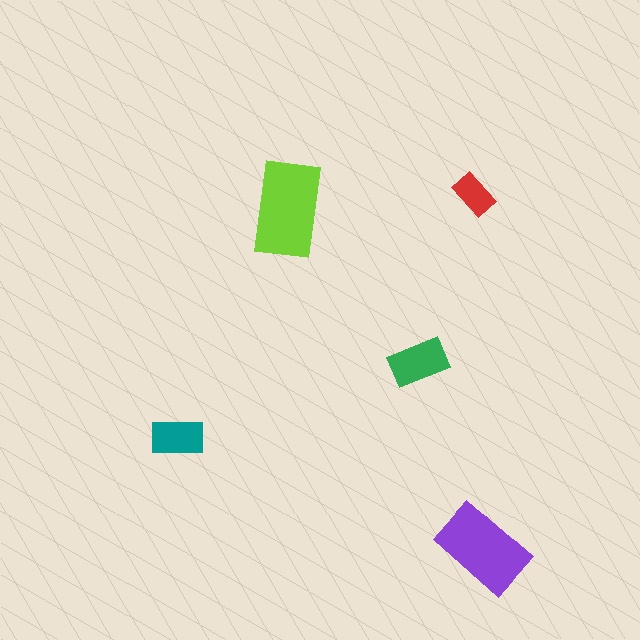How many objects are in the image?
There are 5 objects in the image.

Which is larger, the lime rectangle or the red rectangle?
The lime one.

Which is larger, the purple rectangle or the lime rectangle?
The lime one.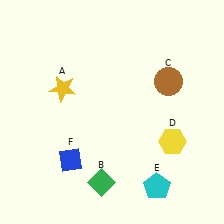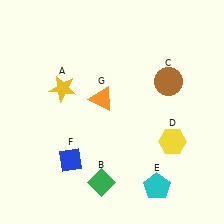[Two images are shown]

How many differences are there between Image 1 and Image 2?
There is 1 difference between the two images.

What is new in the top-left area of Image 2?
An orange triangle (G) was added in the top-left area of Image 2.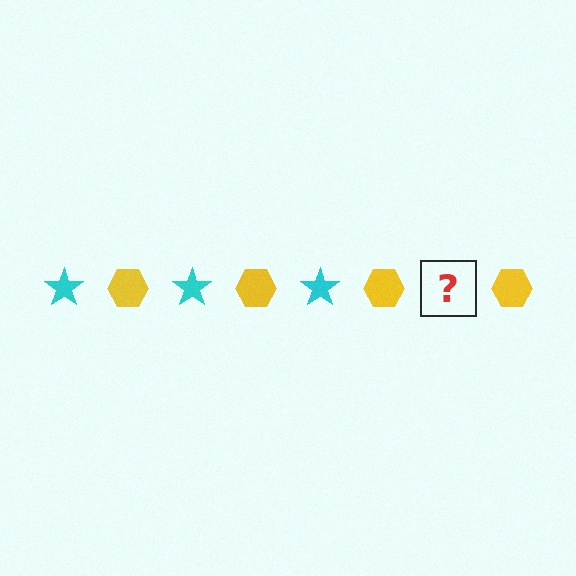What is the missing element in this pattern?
The missing element is a cyan star.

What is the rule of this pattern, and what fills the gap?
The rule is that the pattern alternates between cyan star and yellow hexagon. The gap should be filled with a cyan star.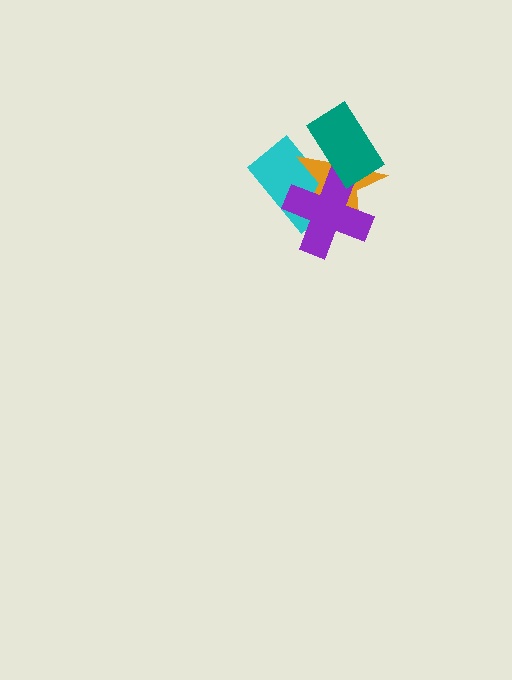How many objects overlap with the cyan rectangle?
3 objects overlap with the cyan rectangle.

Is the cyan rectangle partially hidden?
Yes, it is partially covered by another shape.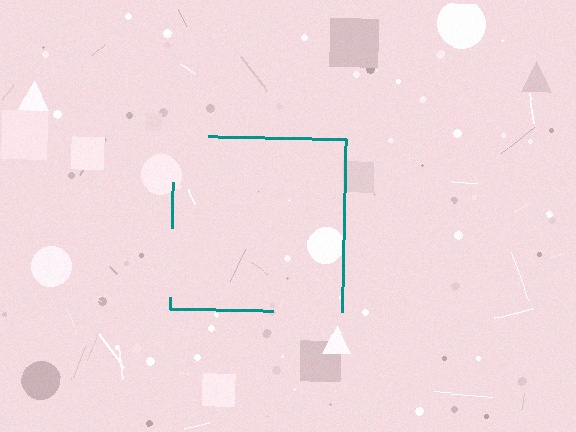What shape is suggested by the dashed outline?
The dashed outline suggests a square.